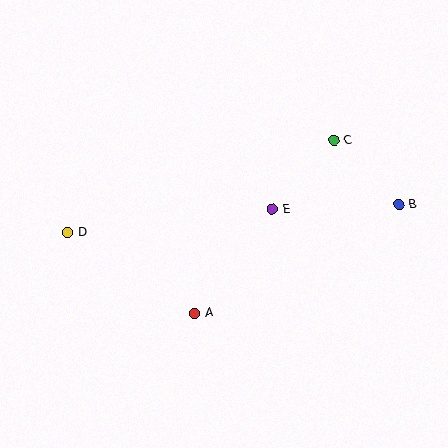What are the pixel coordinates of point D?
Point D is at (68, 233).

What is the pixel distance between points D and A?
The distance between D and A is 150 pixels.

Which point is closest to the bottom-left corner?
Point D is closest to the bottom-left corner.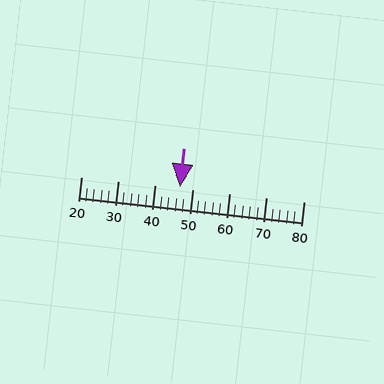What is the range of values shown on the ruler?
The ruler shows values from 20 to 80.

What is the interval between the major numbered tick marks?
The major tick marks are spaced 10 units apart.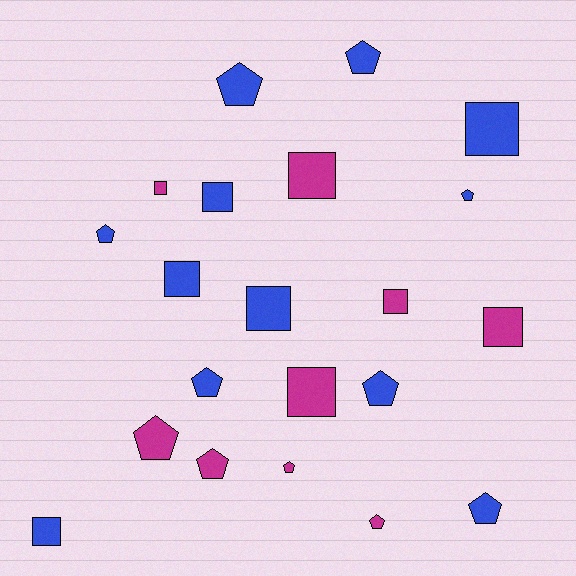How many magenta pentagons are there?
There are 4 magenta pentagons.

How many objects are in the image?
There are 21 objects.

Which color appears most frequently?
Blue, with 12 objects.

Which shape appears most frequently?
Pentagon, with 11 objects.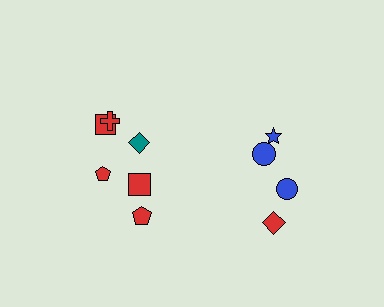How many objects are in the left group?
There are 6 objects.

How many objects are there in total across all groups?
There are 10 objects.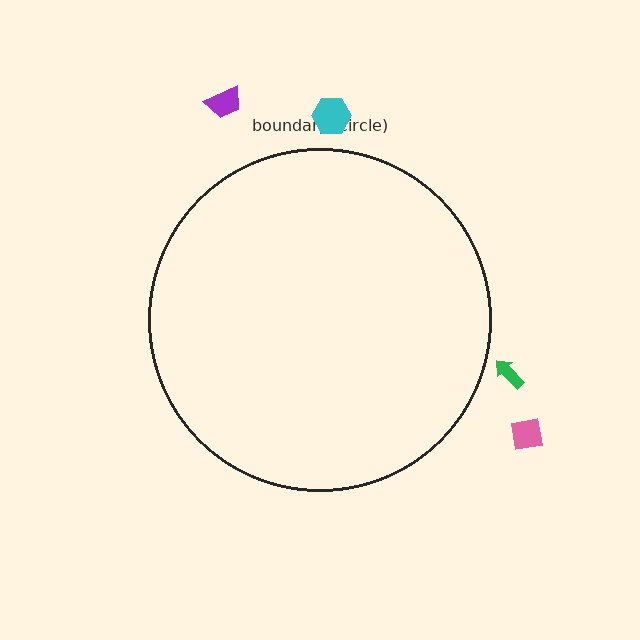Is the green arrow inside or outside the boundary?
Outside.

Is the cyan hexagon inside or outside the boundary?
Outside.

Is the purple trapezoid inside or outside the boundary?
Outside.